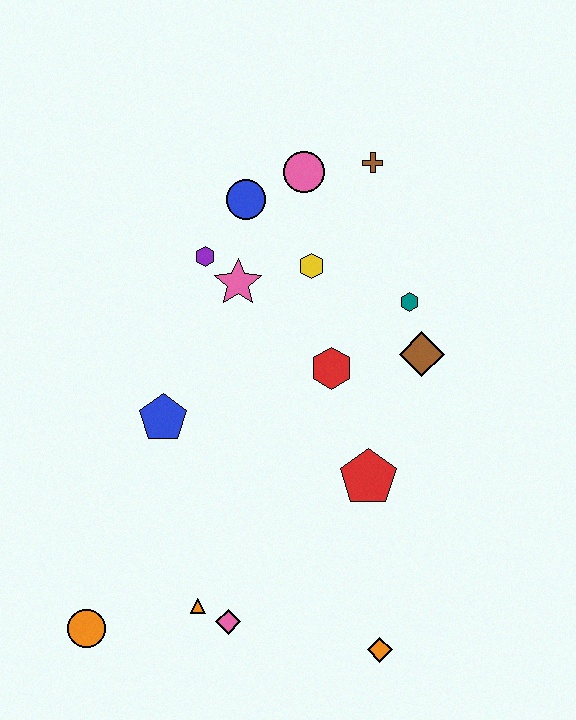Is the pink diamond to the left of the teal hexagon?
Yes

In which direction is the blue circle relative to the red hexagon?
The blue circle is above the red hexagon.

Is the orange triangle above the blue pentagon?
No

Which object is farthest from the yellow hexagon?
The orange circle is farthest from the yellow hexagon.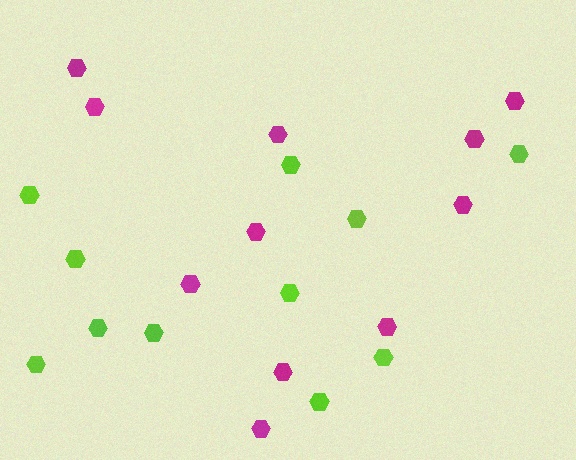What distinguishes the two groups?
There are 2 groups: one group of magenta hexagons (11) and one group of lime hexagons (11).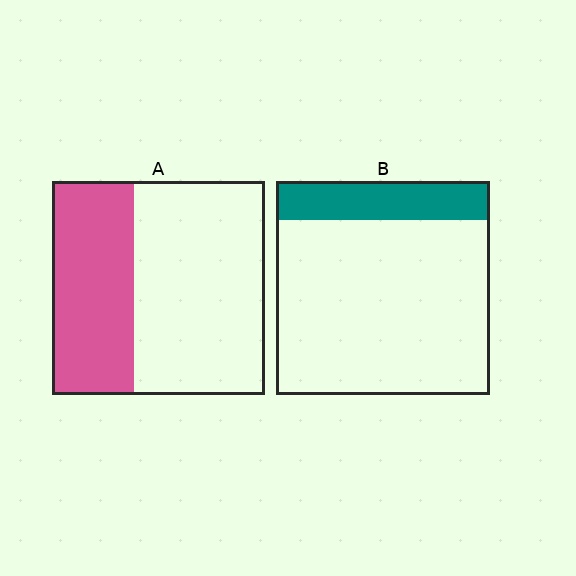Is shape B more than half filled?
No.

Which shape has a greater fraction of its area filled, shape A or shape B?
Shape A.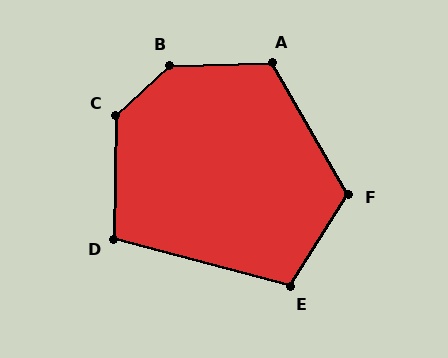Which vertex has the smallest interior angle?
D, at approximately 104 degrees.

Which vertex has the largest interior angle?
B, at approximately 139 degrees.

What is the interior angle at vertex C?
Approximately 133 degrees (obtuse).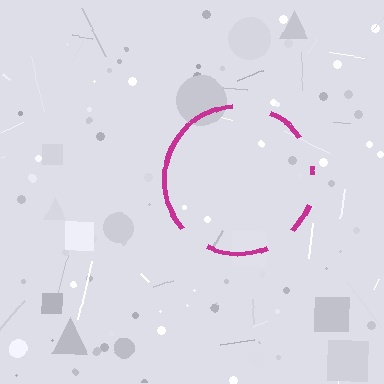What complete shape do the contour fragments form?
The contour fragments form a circle.